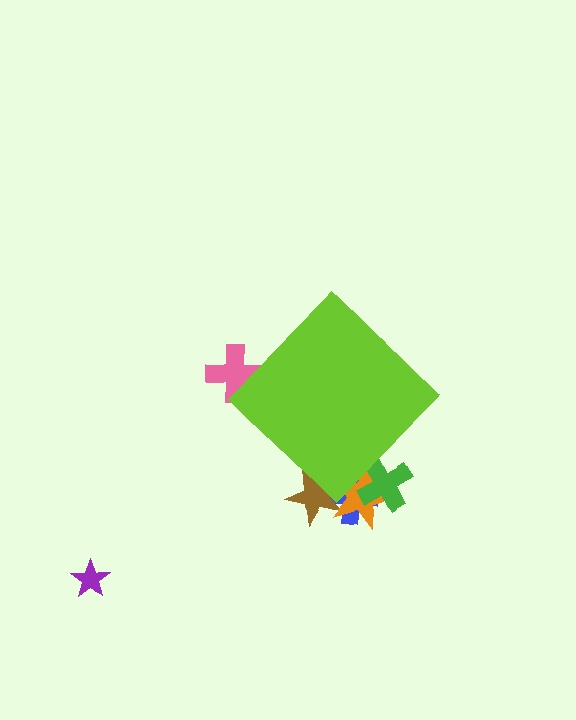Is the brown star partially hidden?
Yes, the brown star is partially hidden behind the lime diamond.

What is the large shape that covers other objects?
A lime diamond.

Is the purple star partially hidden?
No, the purple star is fully visible.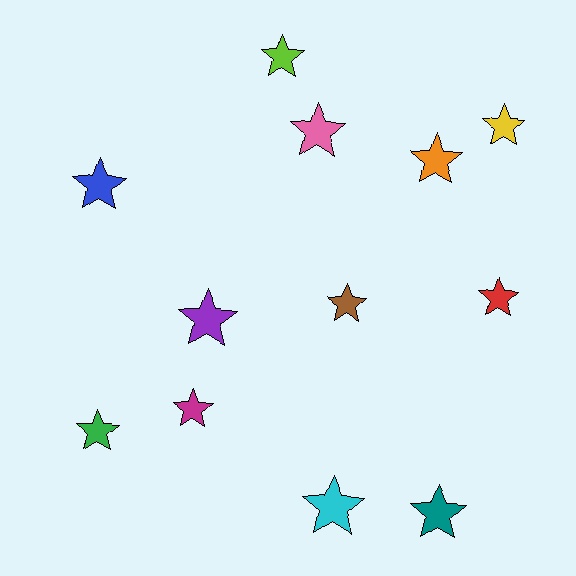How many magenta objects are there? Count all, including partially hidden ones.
There is 1 magenta object.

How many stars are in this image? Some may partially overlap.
There are 12 stars.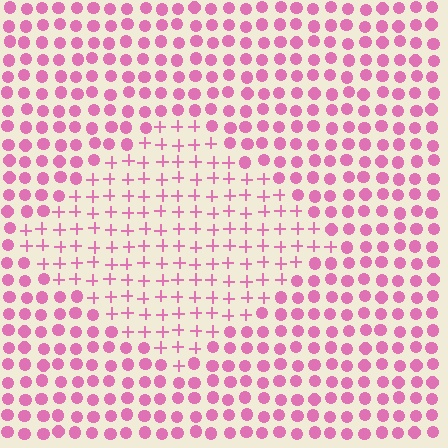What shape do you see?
I see a diamond.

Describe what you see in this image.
The image is filled with small pink elements arranged in a uniform grid. A diamond-shaped region contains plus signs, while the surrounding area contains circles. The boundary is defined purely by the change in element shape.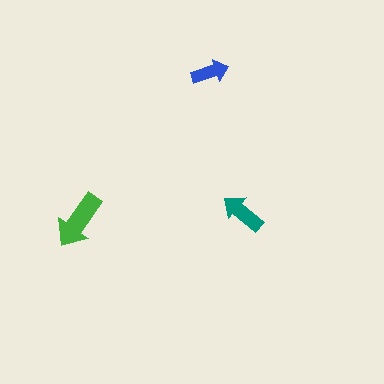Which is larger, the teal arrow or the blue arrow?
The teal one.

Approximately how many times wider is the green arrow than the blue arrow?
About 1.5 times wider.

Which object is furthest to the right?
The teal arrow is rightmost.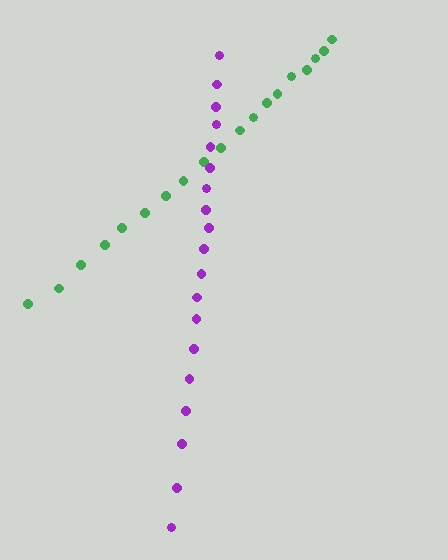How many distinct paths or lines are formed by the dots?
There are 2 distinct paths.